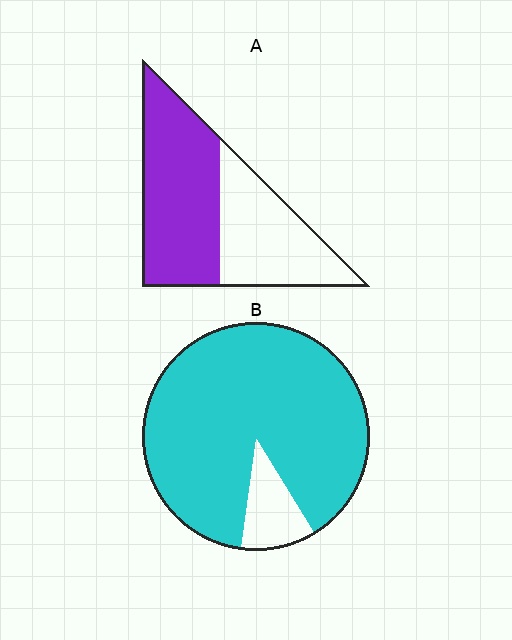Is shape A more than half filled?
Yes.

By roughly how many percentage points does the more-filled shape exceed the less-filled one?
By roughly 35 percentage points (B over A).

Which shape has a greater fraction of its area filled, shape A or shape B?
Shape B.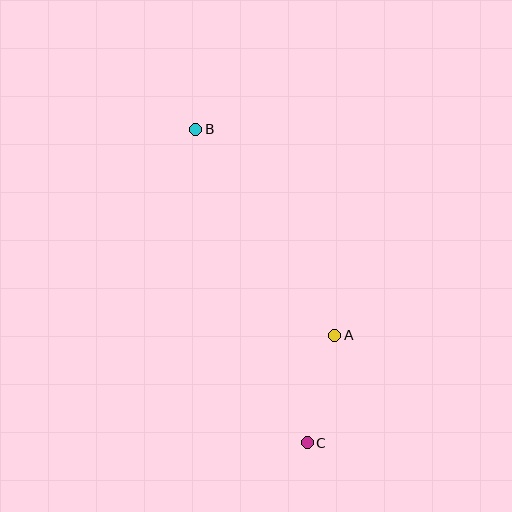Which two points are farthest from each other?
Points B and C are farthest from each other.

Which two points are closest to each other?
Points A and C are closest to each other.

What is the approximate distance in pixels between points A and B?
The distance between A and B is approximately 249 pixels.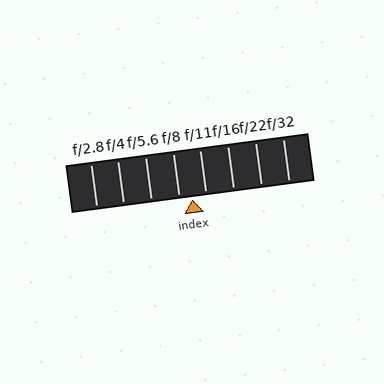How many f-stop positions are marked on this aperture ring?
There are 8 f-stop positions marked.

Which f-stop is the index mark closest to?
The index mark is closest to f/8.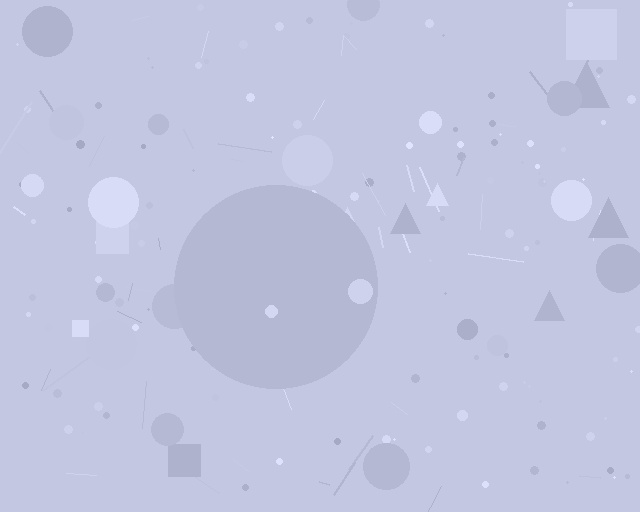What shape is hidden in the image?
A circle is hidden in the image.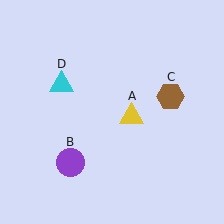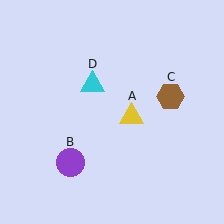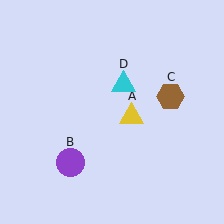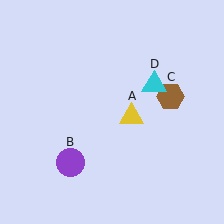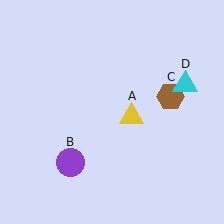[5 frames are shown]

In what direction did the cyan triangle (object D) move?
The cyan triangle (object D) moved right.